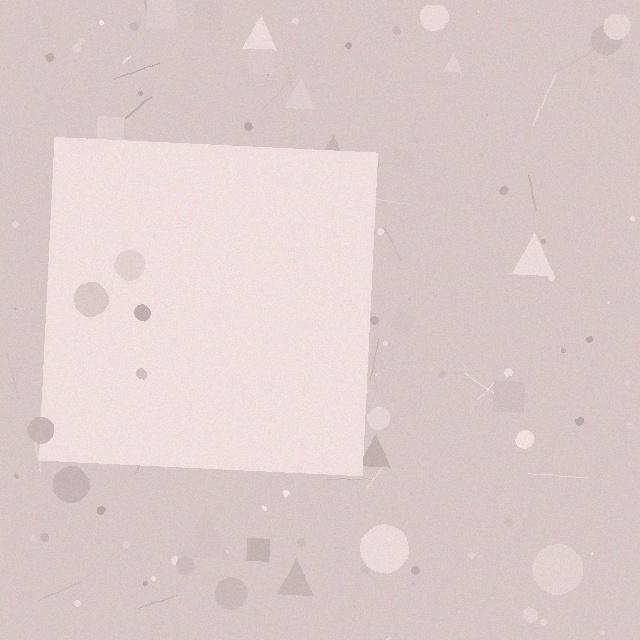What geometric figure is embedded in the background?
A square is embedded in the background.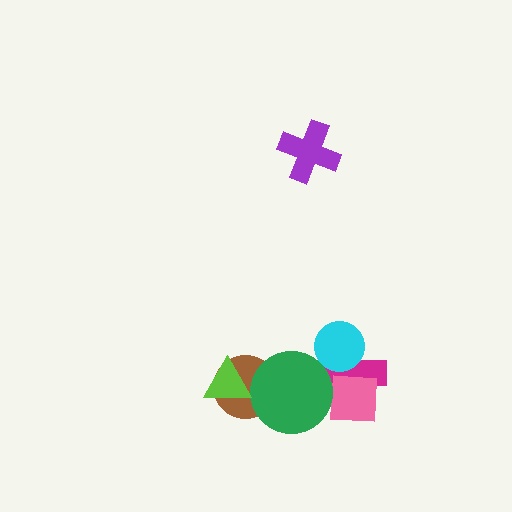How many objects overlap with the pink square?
2 objects overlap with the pink square.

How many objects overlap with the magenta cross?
3 objects overlap with the magenta cross.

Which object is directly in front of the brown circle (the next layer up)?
The green circle is directly in front of the brown circle.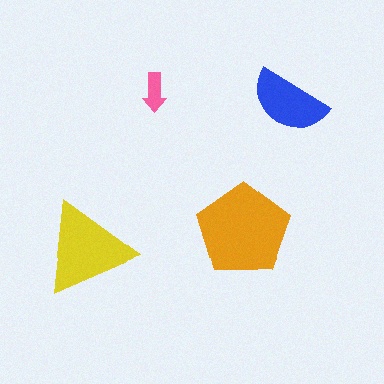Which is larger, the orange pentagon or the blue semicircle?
The orange pentagon.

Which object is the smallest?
The pink arrow.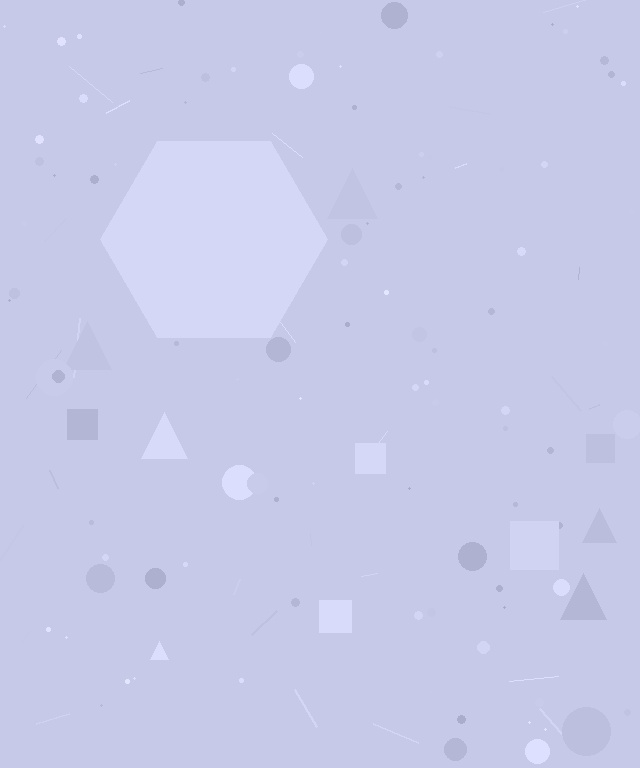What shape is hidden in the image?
A hexagon is hidden in the image.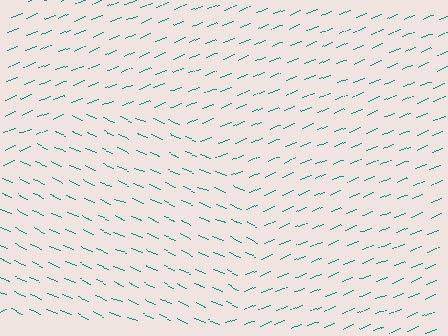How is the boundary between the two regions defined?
The boundary is defined purely by a change in line orientation (approximately 45 degrees difference). All lines are the same color and thickness.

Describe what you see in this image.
The image is filled with small teal line segments. A circle region in the image has lines oriented differently from the surrounding lines, creating a visible texture boundary.